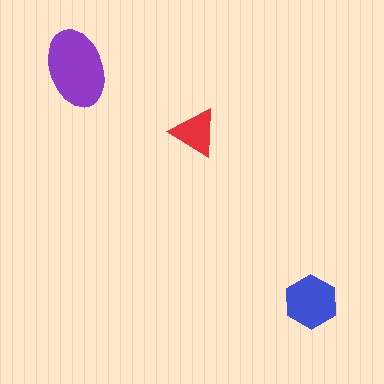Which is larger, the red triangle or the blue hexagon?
The blue hexagon.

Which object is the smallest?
The red triangle.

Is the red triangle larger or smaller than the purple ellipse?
Smaller.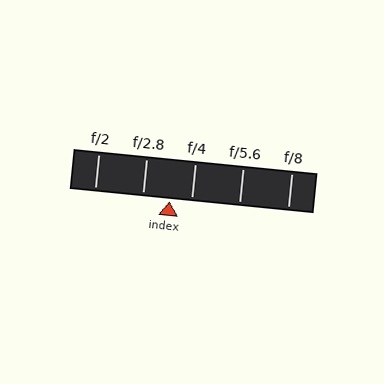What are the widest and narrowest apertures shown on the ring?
The widest aperture shown is f/2 and the narrowest is f/8.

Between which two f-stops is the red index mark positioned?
The index mark is between f/2.8 and f/4.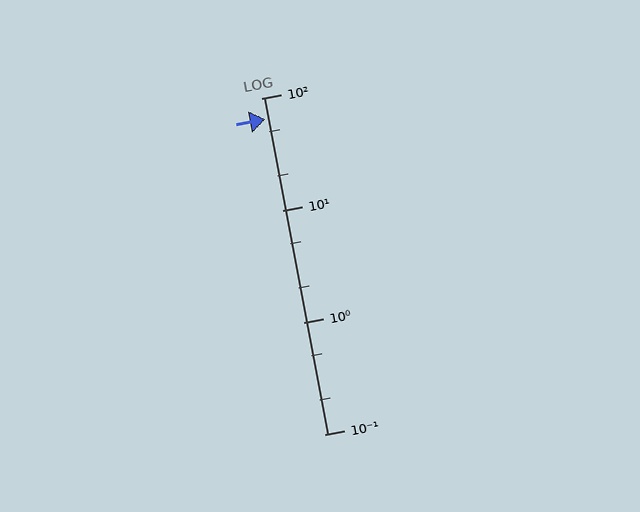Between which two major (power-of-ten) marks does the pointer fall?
The pointer is between 10 and 100.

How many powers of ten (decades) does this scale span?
The scale spans 3 decades, from 0.1 to 100.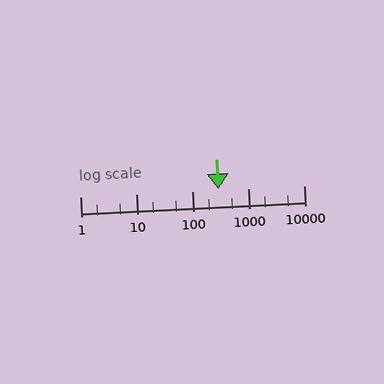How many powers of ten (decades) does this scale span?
The scale spans 4 decades, from 1 to 10000.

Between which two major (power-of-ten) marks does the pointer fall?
The pointer is between 100 and 1000.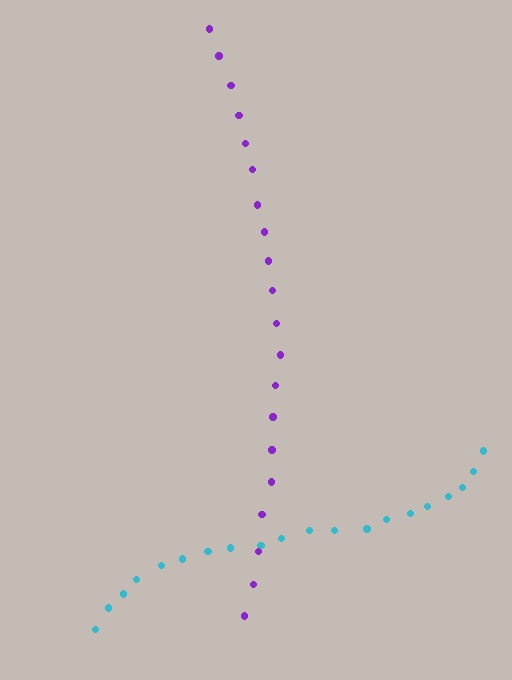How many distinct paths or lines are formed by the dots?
There are 2 distinct paths.